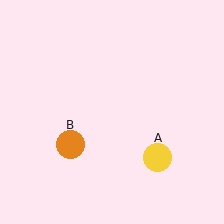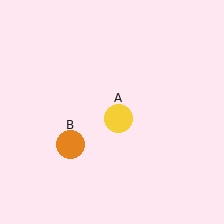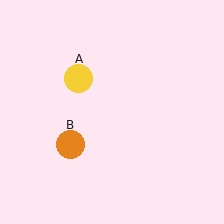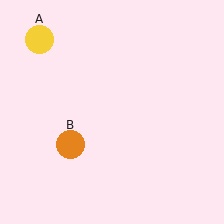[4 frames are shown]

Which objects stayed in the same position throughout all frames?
Orange circle (object B) remained stationary.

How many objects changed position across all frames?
1 object changed position: yellow circle (object A).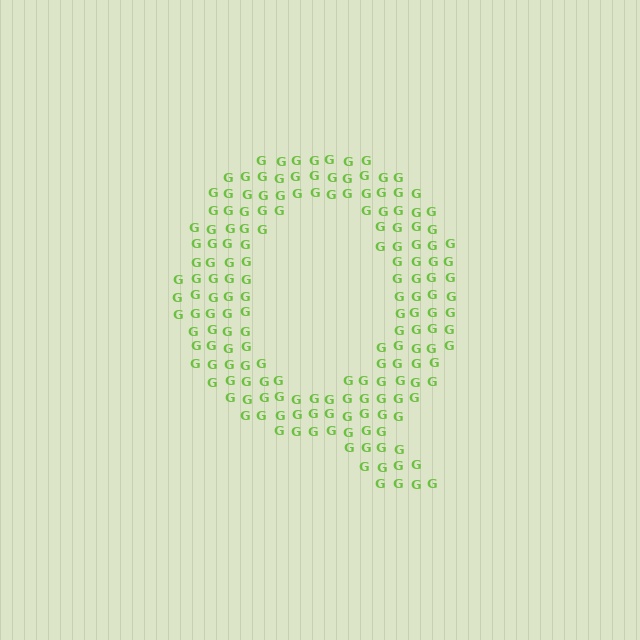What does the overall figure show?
The overall figure shows the letter Q.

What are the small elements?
The small elements are letter G's.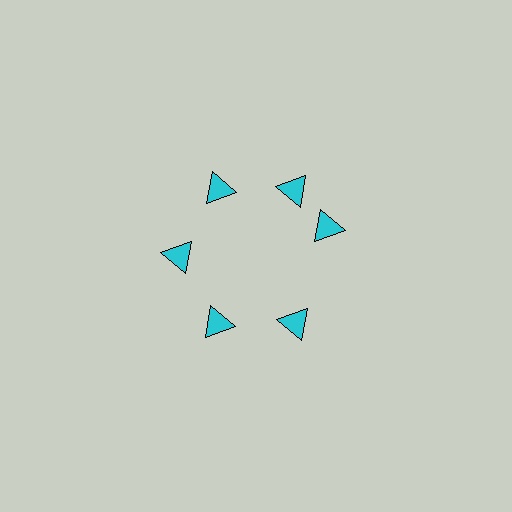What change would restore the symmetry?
The symmetry would be restored by rotating it back into even spacing with its neighbors so that all 6 triangles sit at equal angles and equal distance from the center.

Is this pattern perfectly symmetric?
No. The 6 cyan triangles are arranged in a ring, but one element near the 3 o'clock position is rotated out of alignment along the ring, breaking the 6-fold rotational symmetry.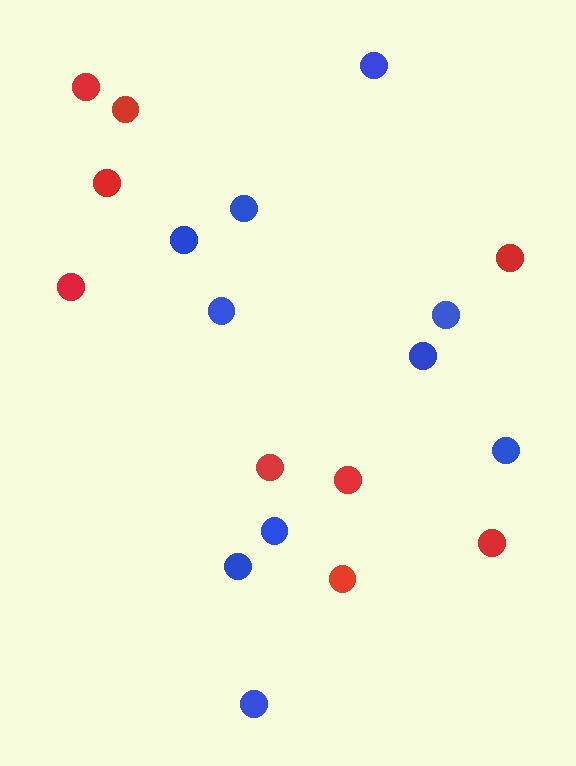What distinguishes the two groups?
There are 2 groups: one group of red circles (9) and one group of blue circles (10).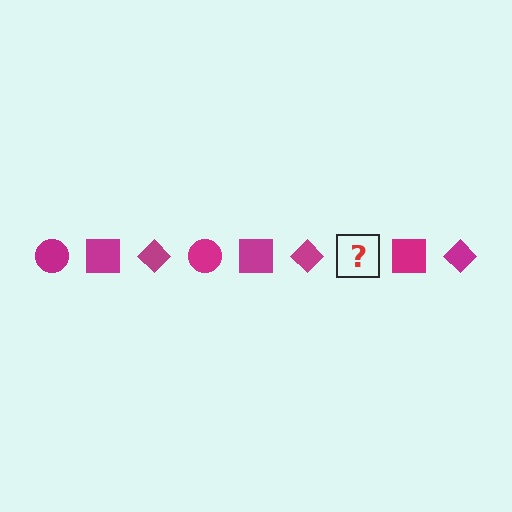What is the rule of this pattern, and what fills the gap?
The rule is that the pattern cycles through circle, square, diamond shapes in magenta. The gap should be filled with a magenta circle.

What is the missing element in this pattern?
The missing element is a magenta circle.